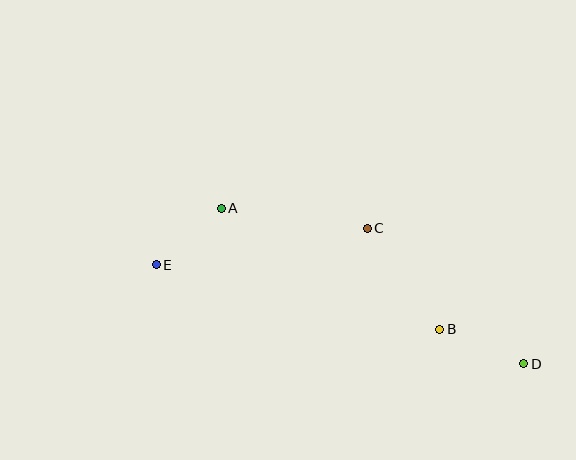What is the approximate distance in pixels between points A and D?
The distance between A and D is approximately 340 pixels.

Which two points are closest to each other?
Points A and E are closest to each other.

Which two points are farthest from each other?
Points D and E are farthest from each other.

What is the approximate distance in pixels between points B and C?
The distance between B and C is approximately 124 pixels.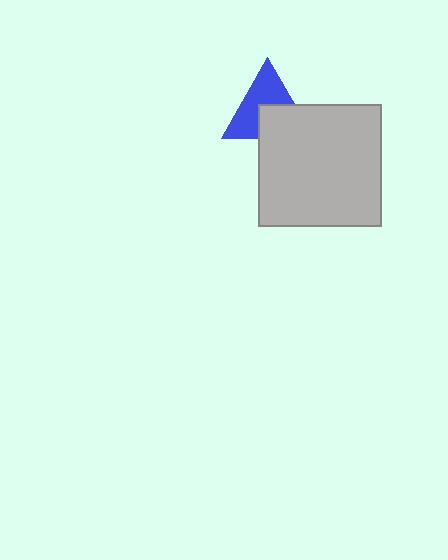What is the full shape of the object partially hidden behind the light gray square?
The partially hidden object is a blue triangle.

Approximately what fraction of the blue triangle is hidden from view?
Roughly 43% of the blue triangle is hidden behind the light gray square.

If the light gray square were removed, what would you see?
You would see the complete blue triangle.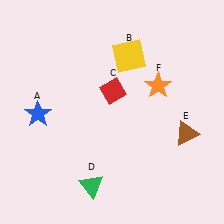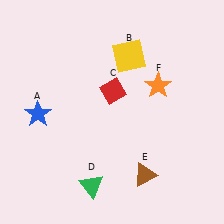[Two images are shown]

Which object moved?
The brown triangle (E) moved left.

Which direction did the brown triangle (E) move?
The brown triangle (E) moved left.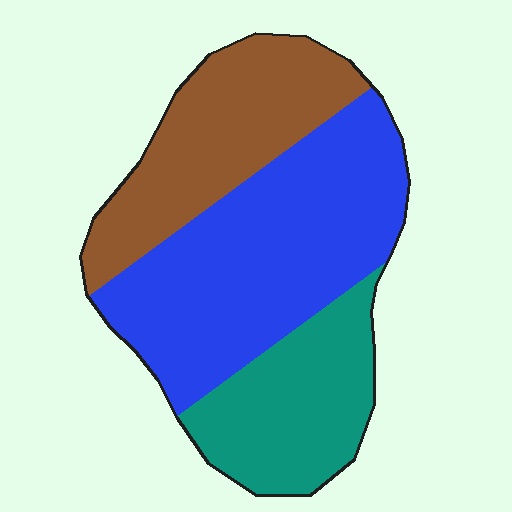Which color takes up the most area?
Blue, at roughly 45%.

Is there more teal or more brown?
Brown.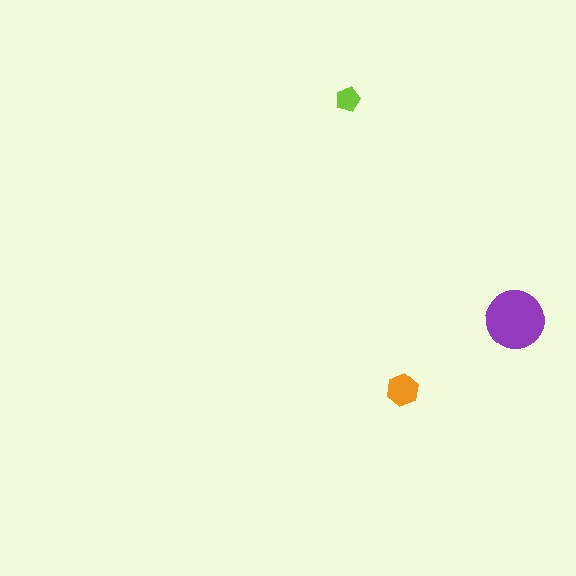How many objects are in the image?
There are 3 objects in the image.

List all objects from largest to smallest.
The purple circle, the orange hexagon, the lime pentagon.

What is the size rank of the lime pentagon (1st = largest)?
3rd.